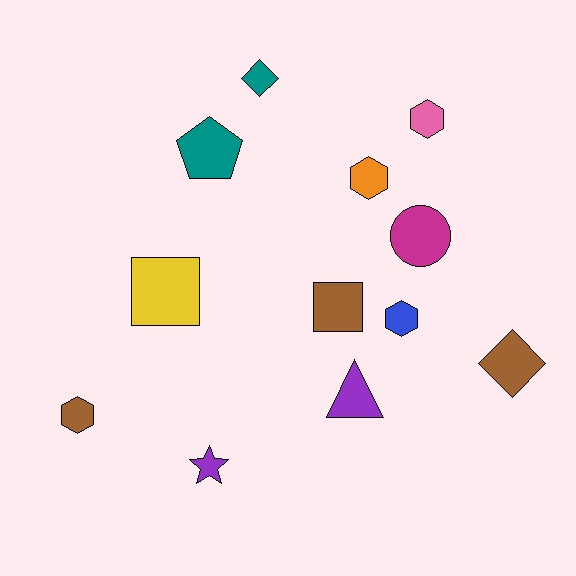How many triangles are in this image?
There is 1 triangle.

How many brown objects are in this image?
There are 3 brown objects.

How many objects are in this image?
There are 12 objects.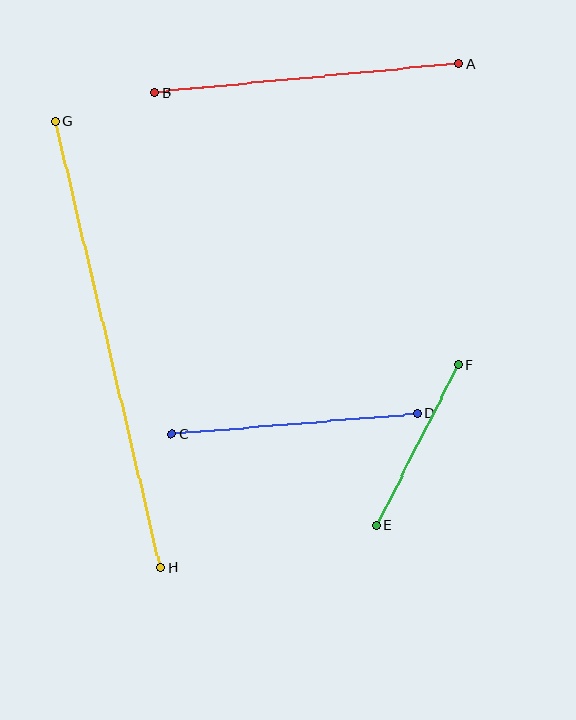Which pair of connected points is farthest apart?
Points G and H are farthest apart.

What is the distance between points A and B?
The distance is approximately 306 pixels.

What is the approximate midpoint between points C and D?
The midpoint is at approximately (294, 424) pixels.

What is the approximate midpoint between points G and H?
The midpoint is at approximately (108, 344) pixels.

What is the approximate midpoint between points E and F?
The midpoint is at approximately (418, 445) pixels.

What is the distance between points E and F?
The distance is approximately 181 pixels.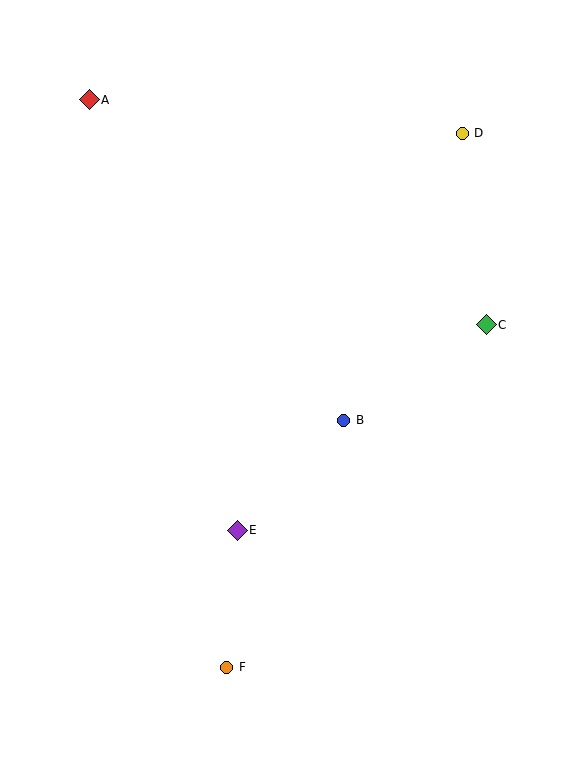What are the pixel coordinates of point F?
Point F is at (227, 667).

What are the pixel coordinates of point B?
Point B is at (344, 420).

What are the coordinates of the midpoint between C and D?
The midpoint between C and D is at (474, 229).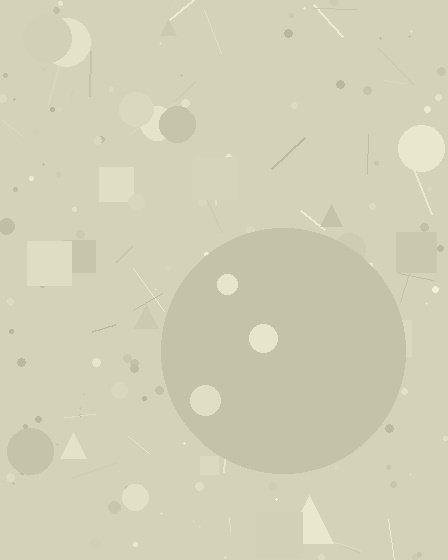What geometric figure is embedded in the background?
A circle is embedded in the background.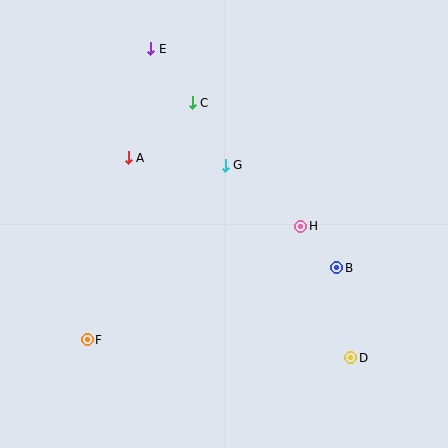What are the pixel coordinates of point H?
Point H is at (301, 226).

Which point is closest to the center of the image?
Point G at (225, 165) is closest to the center.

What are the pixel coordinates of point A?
Point A is at (128, 158).